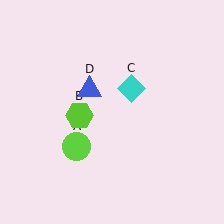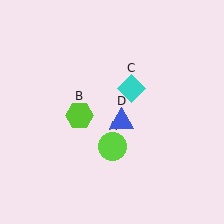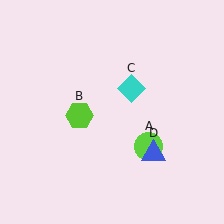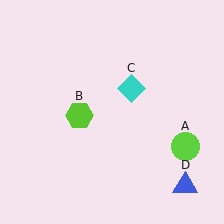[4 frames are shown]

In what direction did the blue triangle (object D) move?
The blue triangle (object D) moved down and to the right.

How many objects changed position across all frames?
2 objects changed position: lime circle (object A), blue triangle (object D).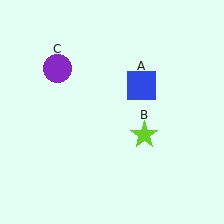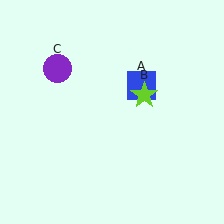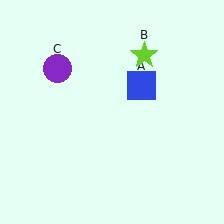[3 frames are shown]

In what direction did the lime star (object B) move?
The lime star (object B) moved up.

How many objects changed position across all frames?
1 object changed position: lime star (object B).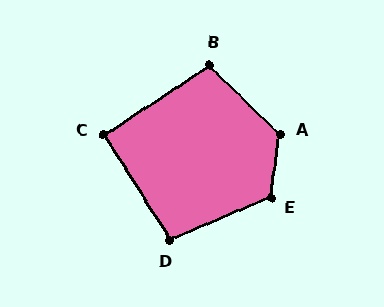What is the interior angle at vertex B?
Approximately 102 degrees (obtuse).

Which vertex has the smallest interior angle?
C, at approximately 92 degrees.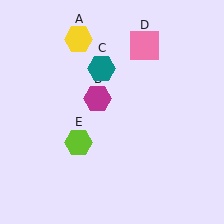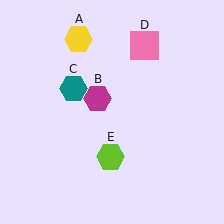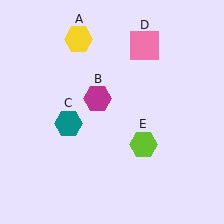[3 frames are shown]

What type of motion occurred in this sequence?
The teal hexagon (object C), lime hexagon (object E) rotated counterclockwise around the center of the scene.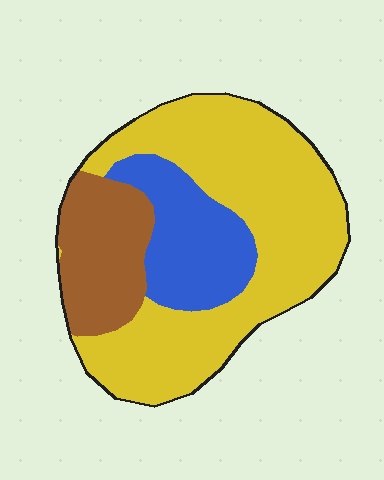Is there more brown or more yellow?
Yellow.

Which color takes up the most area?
Yellow, at roughly 60%.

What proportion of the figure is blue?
Blue covers about 20% of the figure.